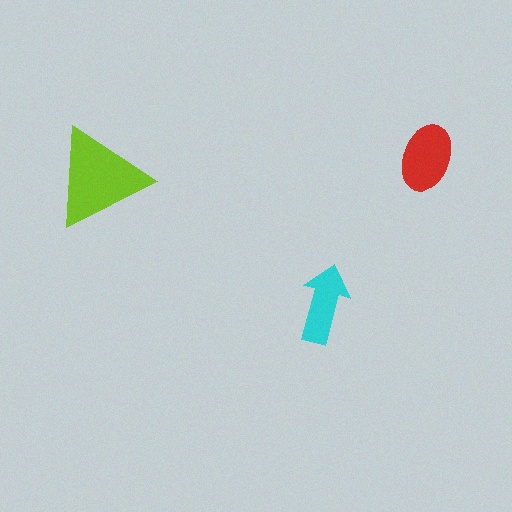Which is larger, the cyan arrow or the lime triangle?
The lime triangle.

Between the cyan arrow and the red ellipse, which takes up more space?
The red ellipse.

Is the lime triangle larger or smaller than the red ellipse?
Larger.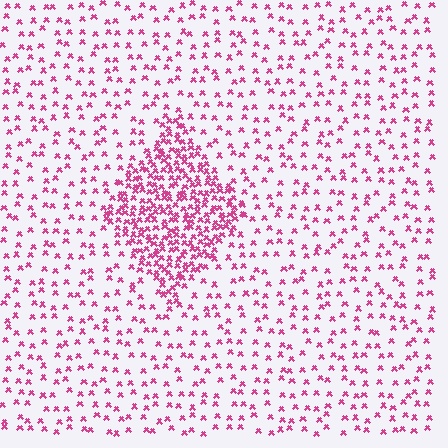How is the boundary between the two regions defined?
The boundary is defined by a change in element density (approximately 3.0x ratio). All elements are the same color, size, and shape.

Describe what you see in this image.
The image contains small magenta elements arranged at two different densities. A diamond-shaped region is visible where the elements are more densely packed than the surrounding area.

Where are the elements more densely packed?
The elements are more densely packed inside the diamond boundary.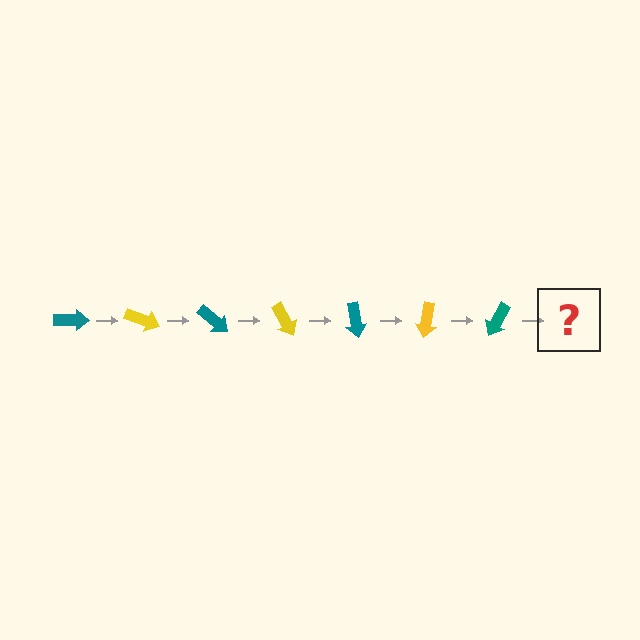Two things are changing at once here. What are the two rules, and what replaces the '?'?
The two rules are that it rotates 20 degrees each step and the color cycles through teal and yellow. The '?' should be a yellow arrow, rotated 140 degrees from the start.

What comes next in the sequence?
The next element should be a yellow arrow, rotated 140 degrees from the start.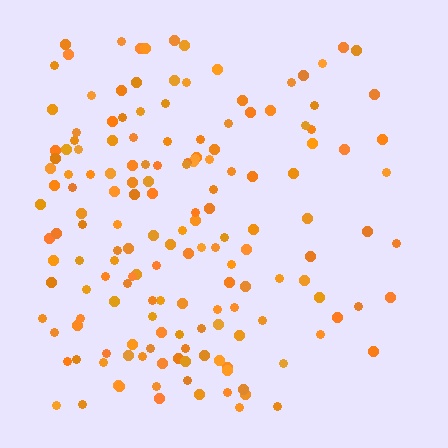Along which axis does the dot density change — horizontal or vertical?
Horizontal.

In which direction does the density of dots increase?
From right to left, with the left side densest.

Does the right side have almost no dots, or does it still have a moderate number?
Still a moderate number, just noticeably fewer than the left.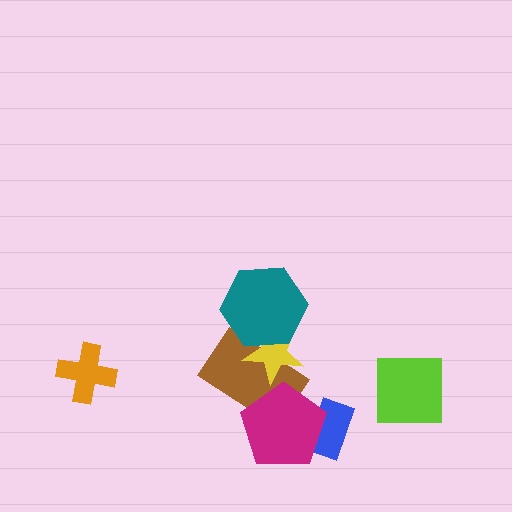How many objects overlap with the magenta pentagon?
2 objects overlap with the magenta pentagon.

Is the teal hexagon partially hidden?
No, no other shape covers it.